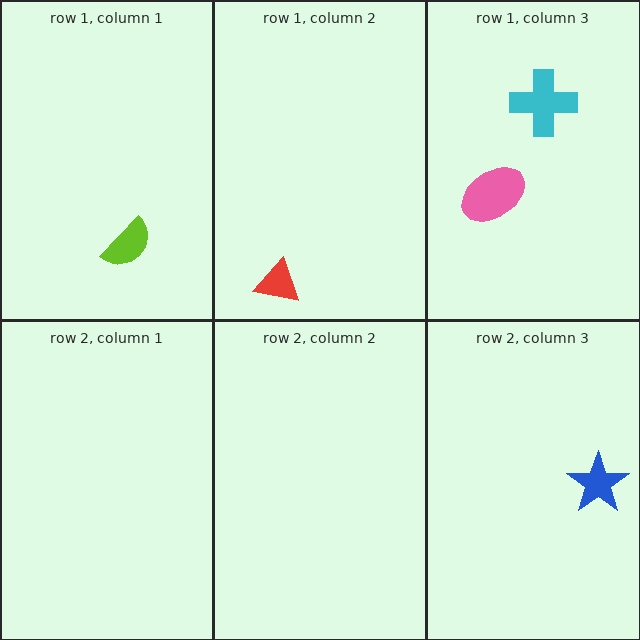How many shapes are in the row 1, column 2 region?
1.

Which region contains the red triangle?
The row 1, column 2 region.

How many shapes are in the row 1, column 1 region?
1.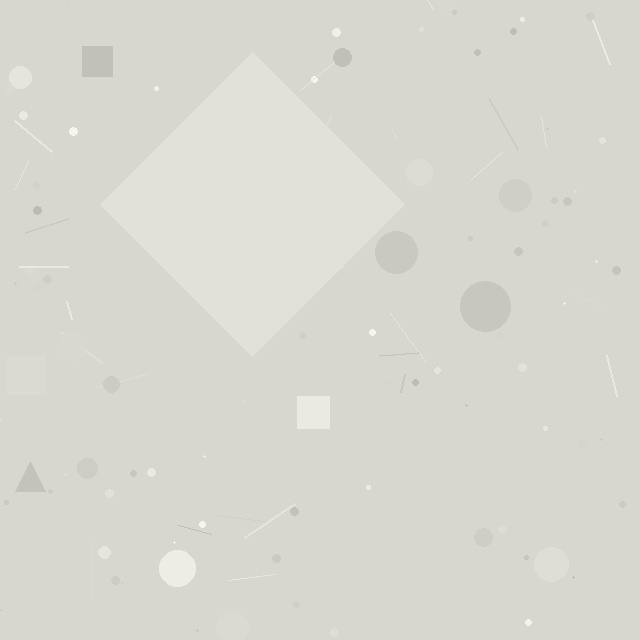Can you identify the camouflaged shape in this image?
The camouflaged shape is a diamond.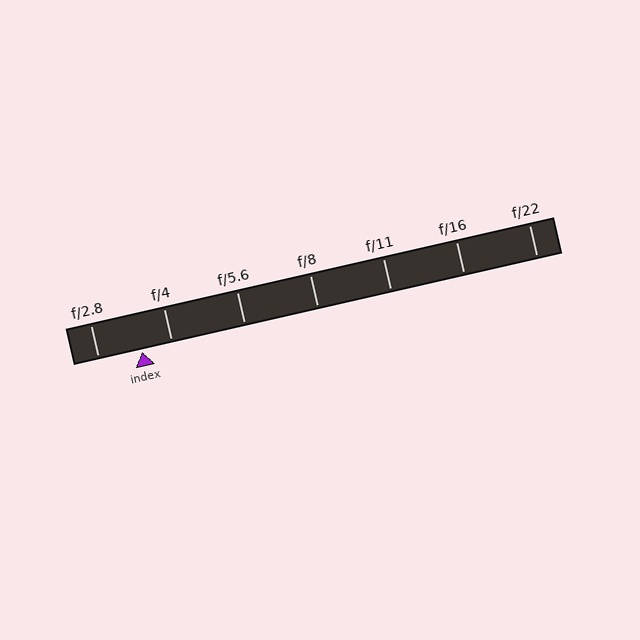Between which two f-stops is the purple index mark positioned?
The index mark is between f/2.8 and f/4.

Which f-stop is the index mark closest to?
The index mark is closest to f/4.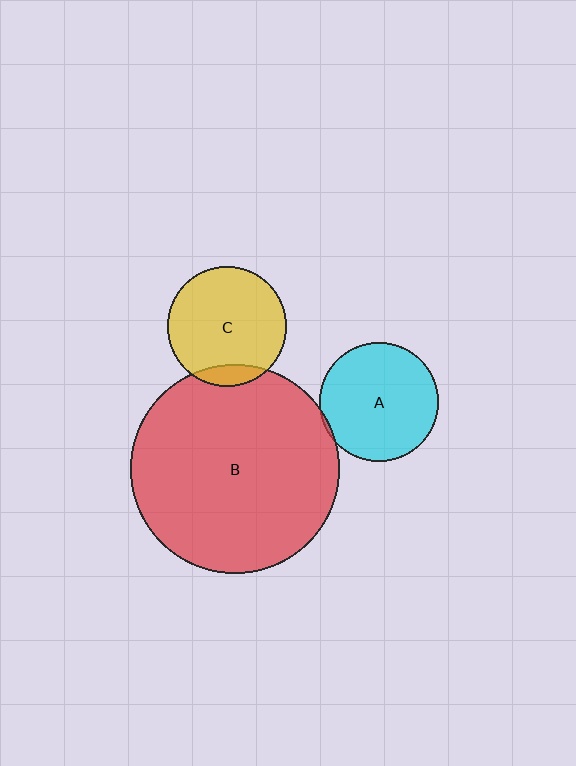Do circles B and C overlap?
Yes.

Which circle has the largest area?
Circle B (red).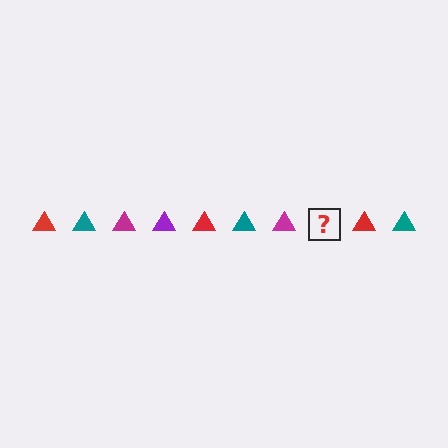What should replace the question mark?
The question mark should be replaced with a purple triangle.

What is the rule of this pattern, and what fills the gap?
The rule is that the pattern cycles through red, teal, magenta, purple triangles. The gap should be filled with a purple triangle.